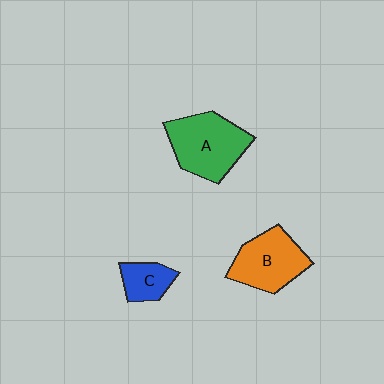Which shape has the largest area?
Shape A (green).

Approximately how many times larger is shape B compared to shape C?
Approximately 2.0 times.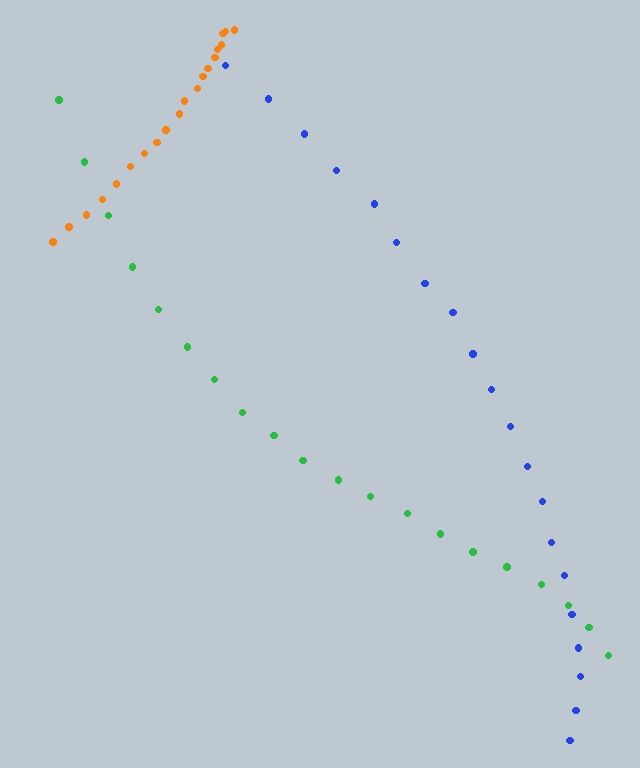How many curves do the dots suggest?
There are 3 distinct paths.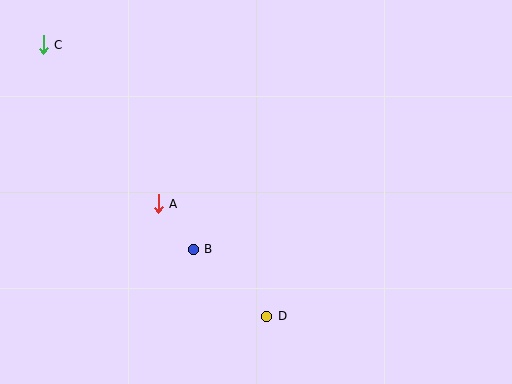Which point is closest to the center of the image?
Point B at (193, 249) is closest to the center.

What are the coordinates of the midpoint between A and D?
The midpoint between A and D is at (212, 260).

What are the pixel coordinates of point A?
Point A is at (158, 204).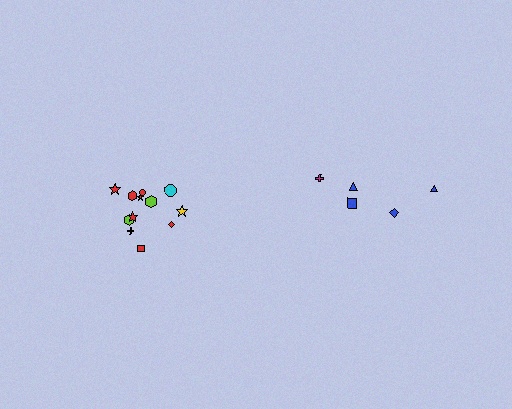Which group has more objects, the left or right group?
The left group.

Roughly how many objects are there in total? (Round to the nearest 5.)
Roughly 15 objects in total.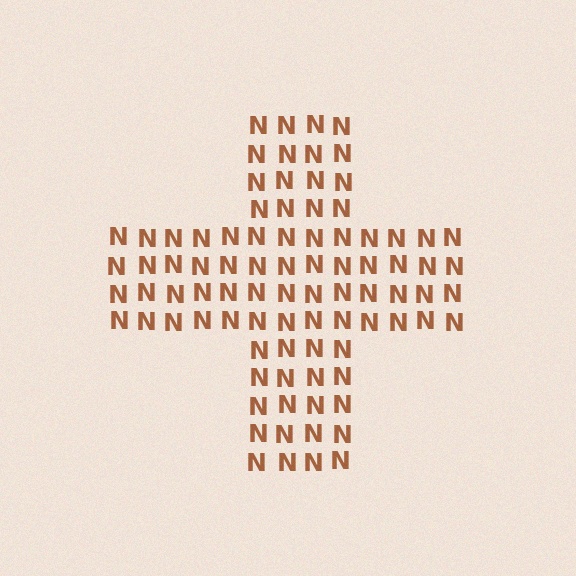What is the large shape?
The large shape is a cross.